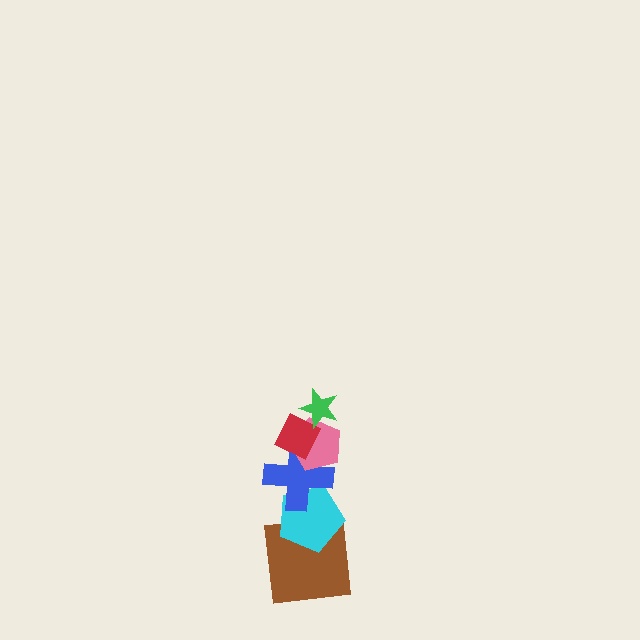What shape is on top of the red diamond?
The green star is on top of the red diamond.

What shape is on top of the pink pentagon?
The red diamond is on top of the pink pentagon.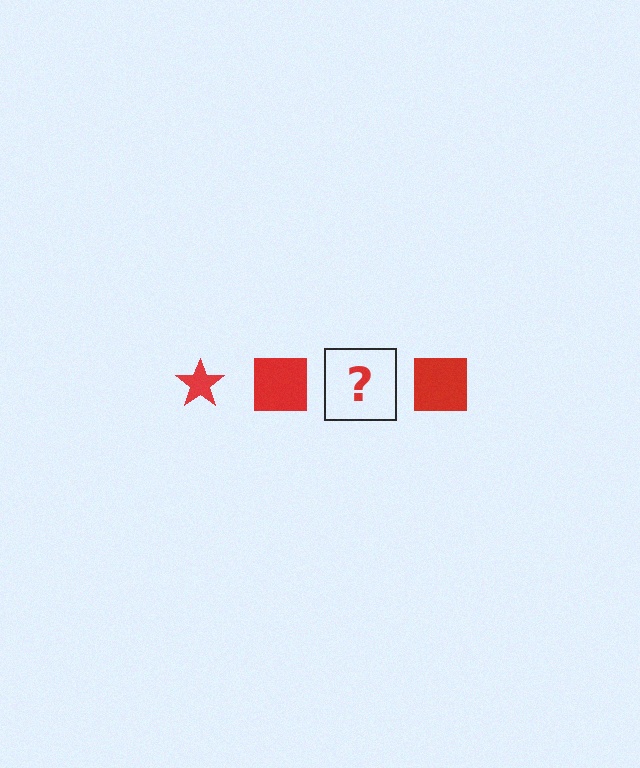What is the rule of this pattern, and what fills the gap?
The rule is that the pattern cycles through star, square shapes in red. The gap should be filled with a red star.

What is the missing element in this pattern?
The missing element is a red star.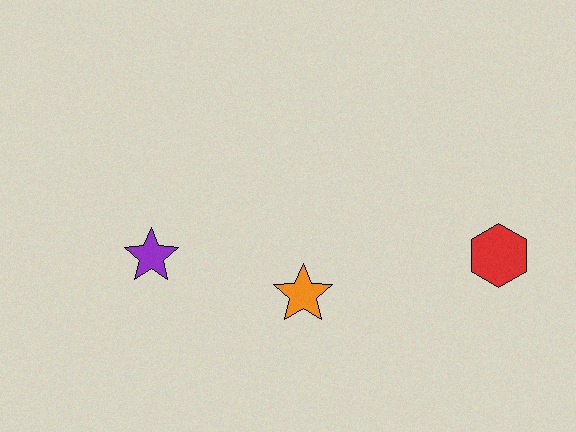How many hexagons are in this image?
There is 1 hexagon.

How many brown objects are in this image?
There are no brown objects.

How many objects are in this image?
There are 3 objects.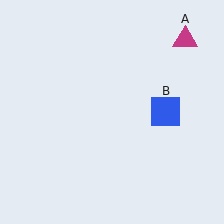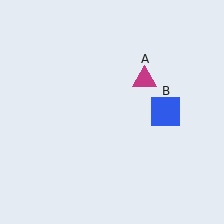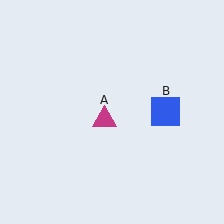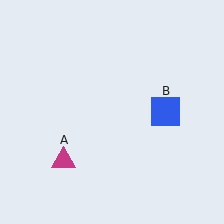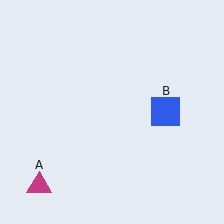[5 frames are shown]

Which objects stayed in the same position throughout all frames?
Blue square (object B) remained stationary.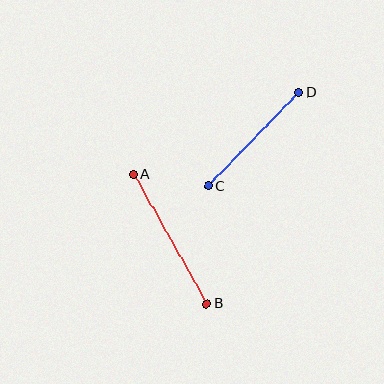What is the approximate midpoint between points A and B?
The midpoint is at approximately (170, 239) pixels.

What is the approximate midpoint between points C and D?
The midpoint is at approximately (254, 139) pixels.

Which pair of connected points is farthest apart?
Points A and B are farthest apart.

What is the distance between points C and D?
The distance is approximately 130 pixels.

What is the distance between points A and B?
The distance is approximately 149 pixels.